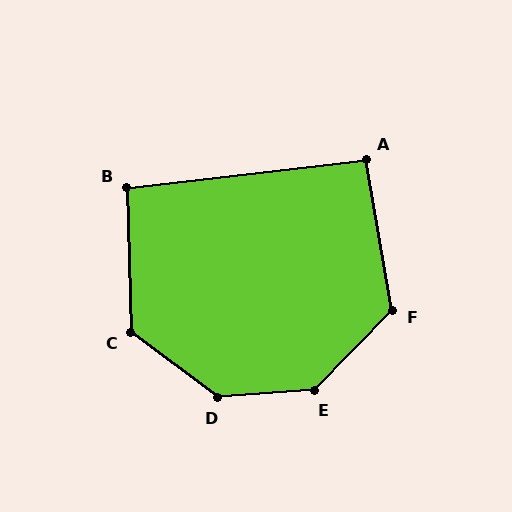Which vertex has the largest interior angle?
D, at approximately 139 degrees.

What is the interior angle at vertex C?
Approximately 129 degrees (obtuse).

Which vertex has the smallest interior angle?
A, at approximately 93 degrees.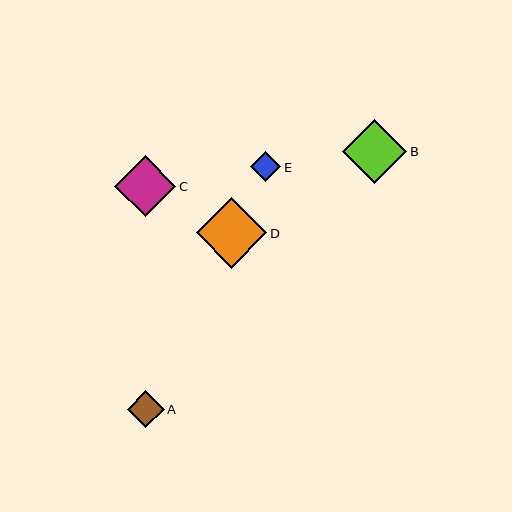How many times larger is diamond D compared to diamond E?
Diamond D is approximately 2.4 times the size of diamond E.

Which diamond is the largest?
Diamond D is the largest with a size of approximately 70 pixels.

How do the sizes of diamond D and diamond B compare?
Diamond D and diamond B are approximately the same size.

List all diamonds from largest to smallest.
From largest to smallest: D, B, C, A, E.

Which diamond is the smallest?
Diamond E is the smallest with a size of approximately 30 pixels.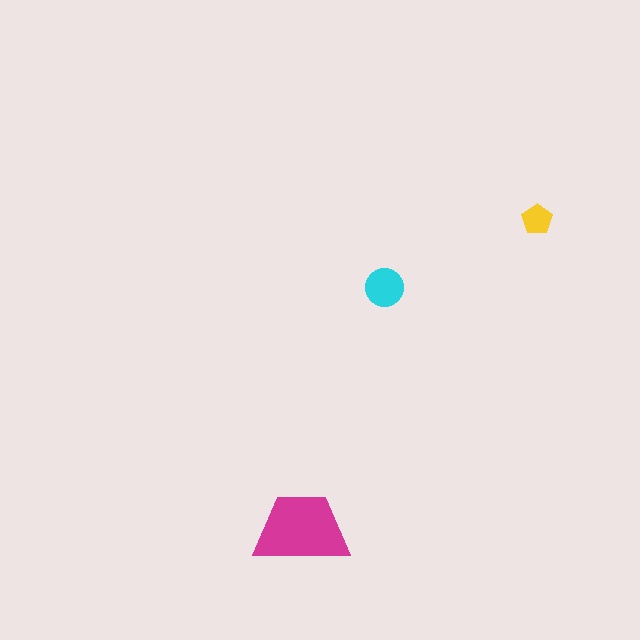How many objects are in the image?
There are 3 objects in the image.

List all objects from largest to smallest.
The magenta trapezoid, the cyan circle, the yellow pentagon.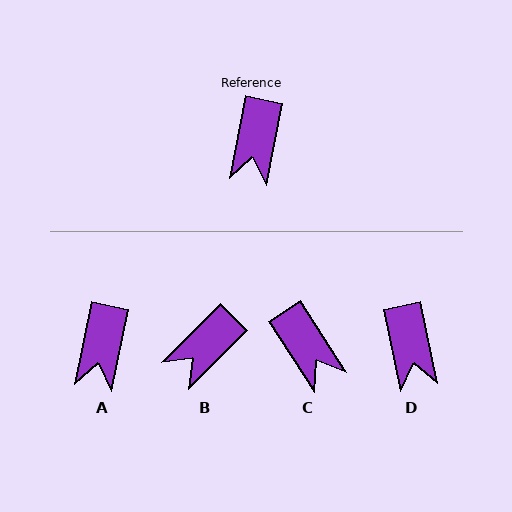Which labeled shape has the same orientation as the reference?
A.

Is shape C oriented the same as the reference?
No, it is off by about 44 degrees.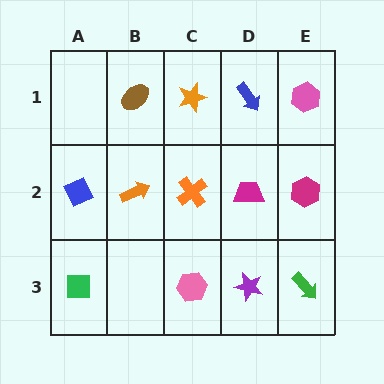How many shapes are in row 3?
4 shapes.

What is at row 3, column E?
A green arrow.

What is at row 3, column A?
A green square.